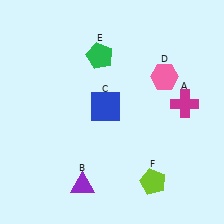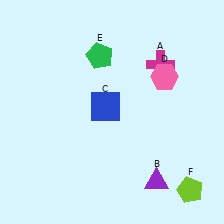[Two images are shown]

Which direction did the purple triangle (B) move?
The purple triangle (B) moved right.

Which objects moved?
The objects that moved are: the magenta cross (A), the purple triangle (B), the lime pentagon (F).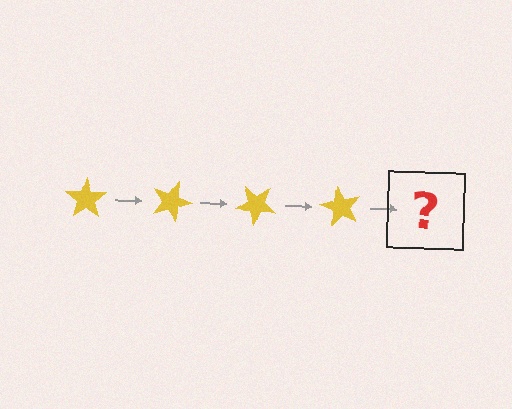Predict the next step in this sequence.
The next step is a yellow star rotated 80 degrees.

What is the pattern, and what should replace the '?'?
The pattern is that the star rotates 20 degrees each step. The '?' should be a yellow star rotated 80 degrees.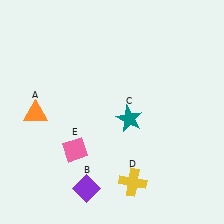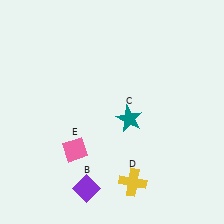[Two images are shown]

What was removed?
The orange triangle (A) was removed in Image 2.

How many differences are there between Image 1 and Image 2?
There is 1 difference between the two images.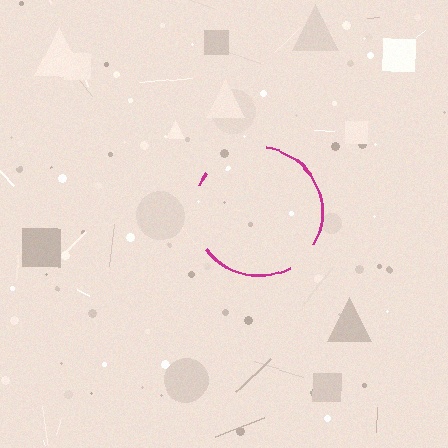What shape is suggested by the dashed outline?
The dashed outline suggests a circle.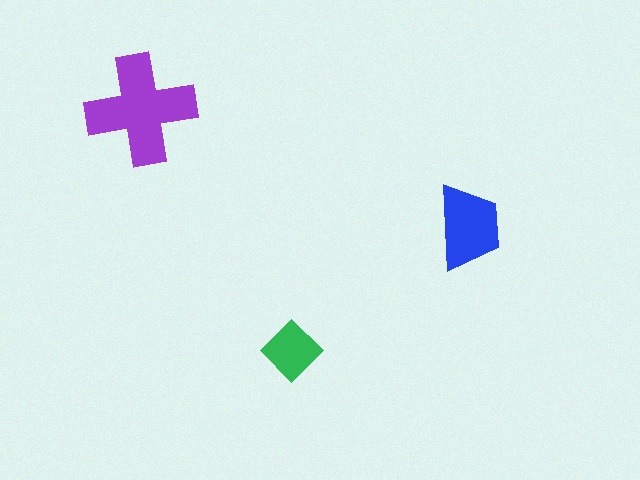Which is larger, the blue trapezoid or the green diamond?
The blue trapezoid.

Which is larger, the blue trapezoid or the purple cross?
The purple cross.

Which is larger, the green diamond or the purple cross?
The purple cross.